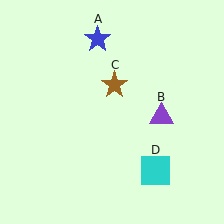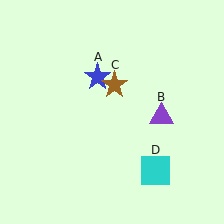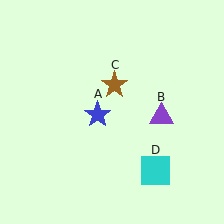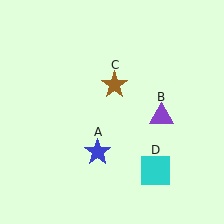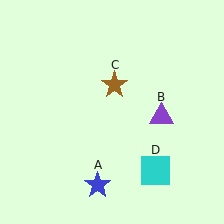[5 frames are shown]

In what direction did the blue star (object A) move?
The blue star (object A) moved down.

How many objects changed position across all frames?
1 object changed position: blue star (object A).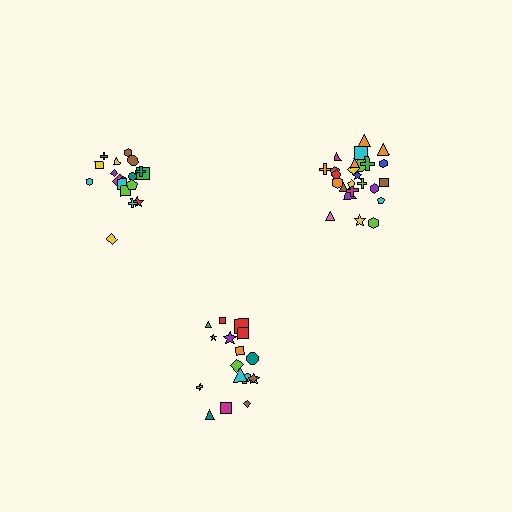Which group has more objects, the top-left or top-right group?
The top-right group.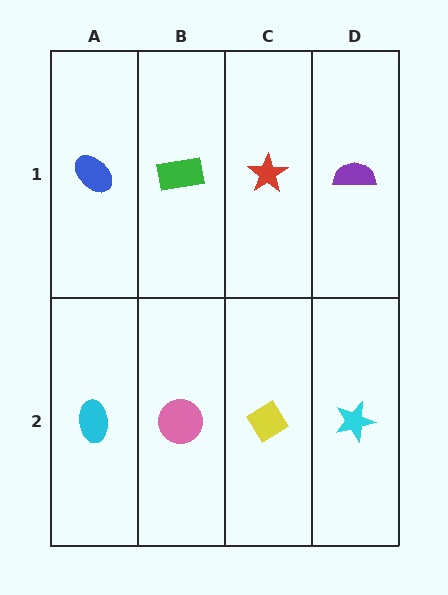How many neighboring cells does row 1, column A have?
2.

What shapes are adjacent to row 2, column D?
A purple semicircle (row 1, column D), a yellow diamond (row 2, column C).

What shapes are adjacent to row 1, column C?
A yellow diamond (row 2, column C), a green rectangle (row 1, column B), a purple semicircle (row 1, column D).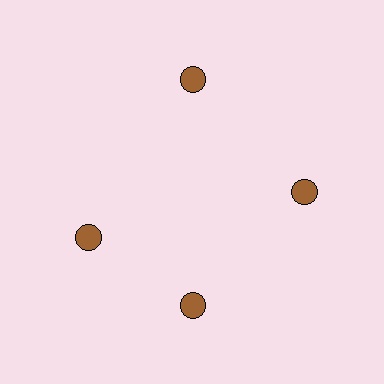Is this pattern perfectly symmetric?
No. The 4 brown circles are arranged in a ring, but one element near the 9 o'clock position is rotated out of alignment along the ring, breaking the 4-fold rotational symmetry.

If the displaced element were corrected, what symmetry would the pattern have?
It would have 4-fold rotational symmetry — the pattern would map onto itself every 90 degrees.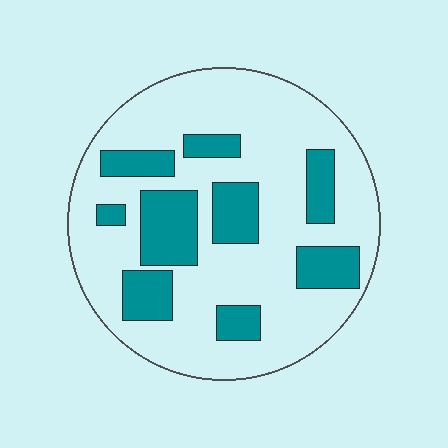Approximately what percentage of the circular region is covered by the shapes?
Approximately 25%.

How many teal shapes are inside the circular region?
9.